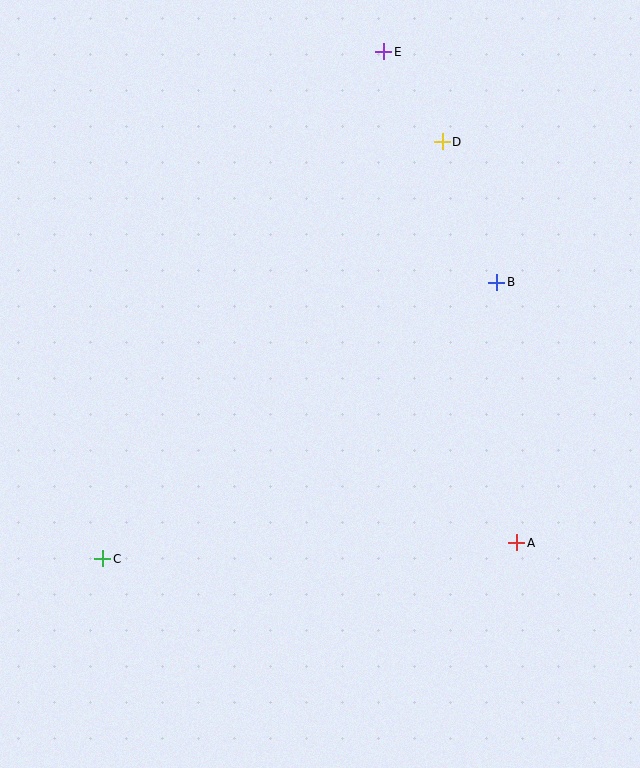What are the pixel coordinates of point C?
Point C is at (103, 559).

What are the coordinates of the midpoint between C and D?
The midpoint between C and D is at (272, 350).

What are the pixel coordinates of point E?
Point E is at (384, 52).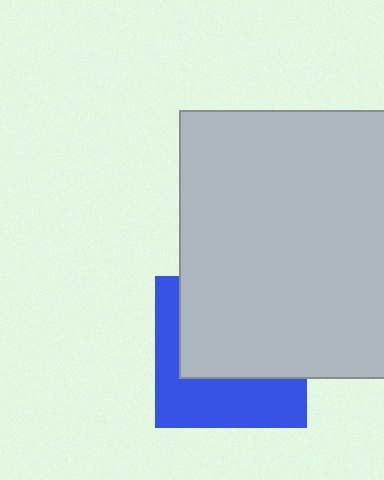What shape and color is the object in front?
The object in front is a light gray rectangle.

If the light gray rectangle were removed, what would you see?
You would see the complete blue square.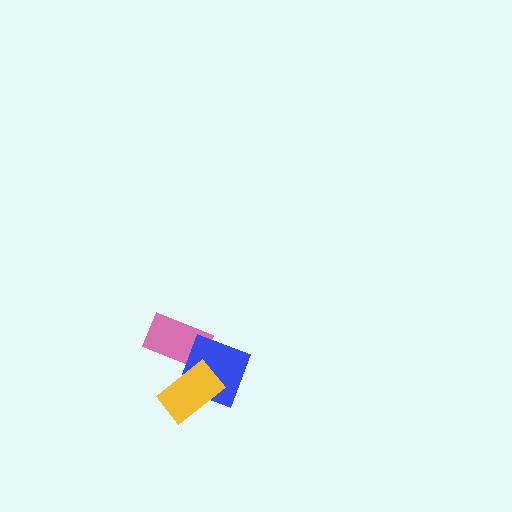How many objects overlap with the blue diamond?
2 objects overlap with the blue diamond.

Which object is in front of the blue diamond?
The yellow rectangle is in front of the blue diamond.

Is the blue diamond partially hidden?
Yes, it is partially covered by another shape.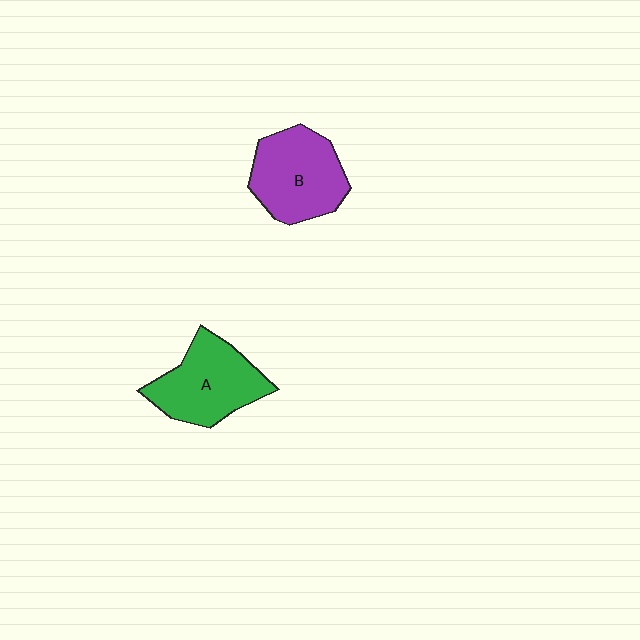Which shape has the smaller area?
Shape A (green).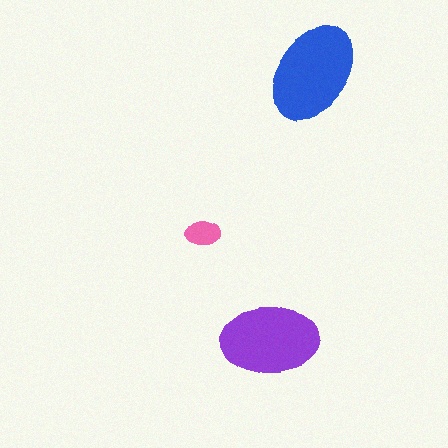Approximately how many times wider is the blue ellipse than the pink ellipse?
About 3 times wider.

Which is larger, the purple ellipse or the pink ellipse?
The purple one.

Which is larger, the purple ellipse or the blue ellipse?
The blue one.